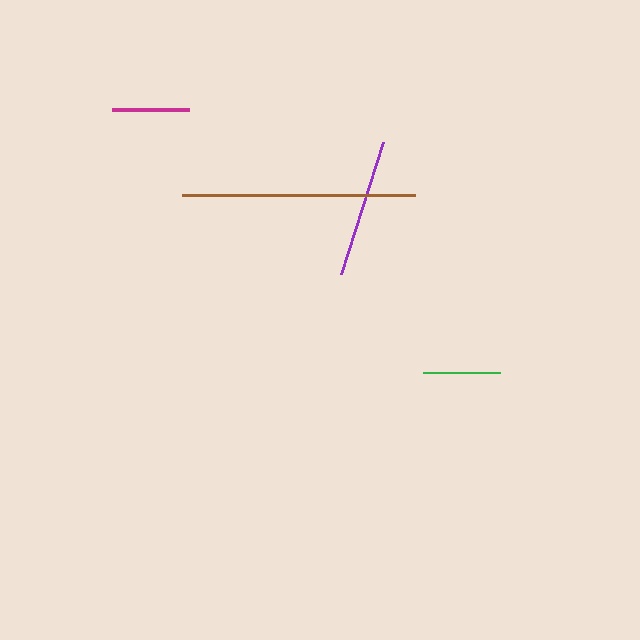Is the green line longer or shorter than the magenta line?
The magenta line is longer than the green line.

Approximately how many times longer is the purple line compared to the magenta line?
The purple line is approximately 1.8 times the length of the magenta line.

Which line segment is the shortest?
The green line is the shortest at approximately 77 pixels.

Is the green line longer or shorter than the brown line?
The brown line is longer than the green line.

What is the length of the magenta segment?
The magenta segment is approximately 78 pixels long.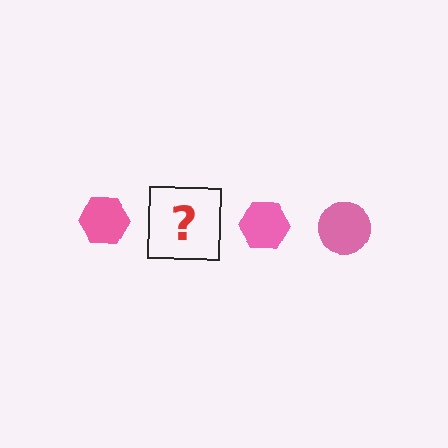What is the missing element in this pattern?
The missing element is a pink circle.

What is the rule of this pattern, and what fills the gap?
The rule is that the pattern cycles through hexagon, circle shapes in pink. The gap should be filled with a pink circle.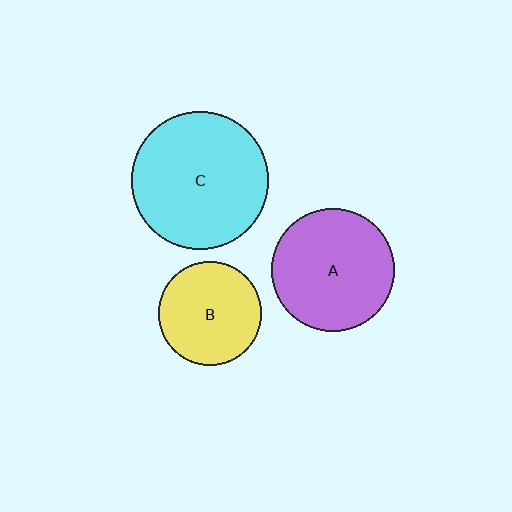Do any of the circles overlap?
No, none of the circles overlap.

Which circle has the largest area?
Circle C (cyan).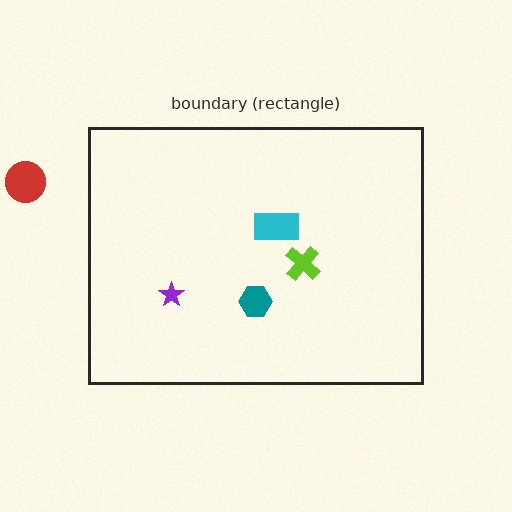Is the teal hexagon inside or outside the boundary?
Inside.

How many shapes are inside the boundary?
4 inside, 1 outside.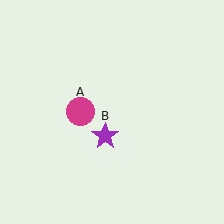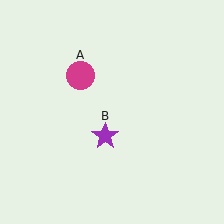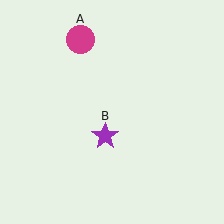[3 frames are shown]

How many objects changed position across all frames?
1 object changed position: magenta circle (object A).